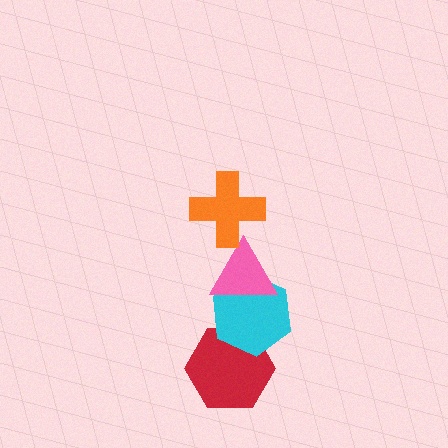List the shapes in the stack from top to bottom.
From top to bottom: the orange cross, the pink triangle, the cyan hexagon, the red hexagon.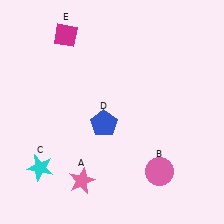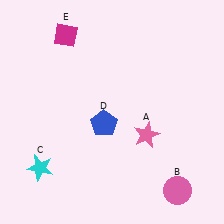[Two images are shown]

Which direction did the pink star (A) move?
The pink star (A) moved right.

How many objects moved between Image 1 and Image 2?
2 objects moved between the two images.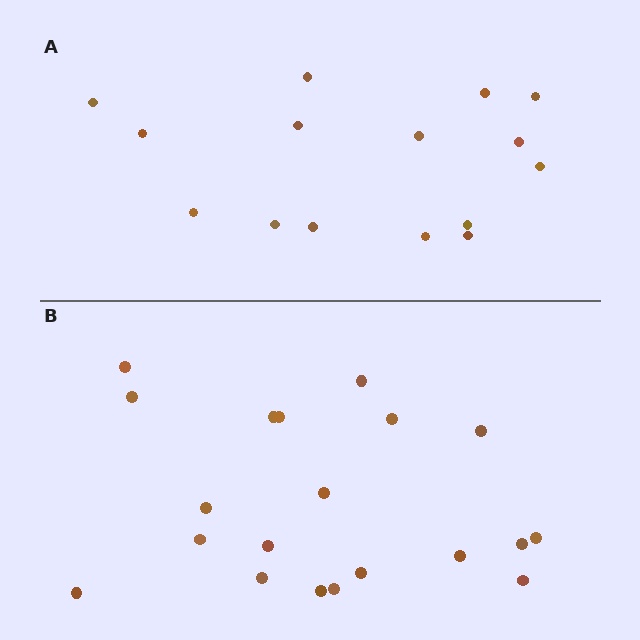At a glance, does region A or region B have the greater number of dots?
Region B (the bottom region) has more dots.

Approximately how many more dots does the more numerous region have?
Region B has about 5 more dots than region A.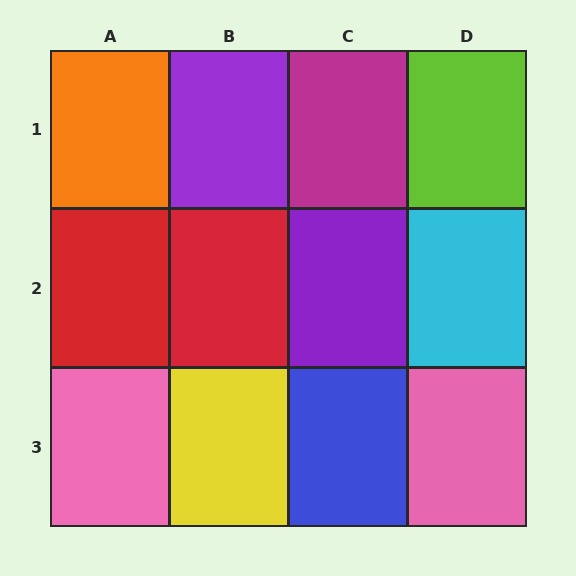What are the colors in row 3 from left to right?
Pink, yellow, blue, pink.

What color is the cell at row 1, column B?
Purple.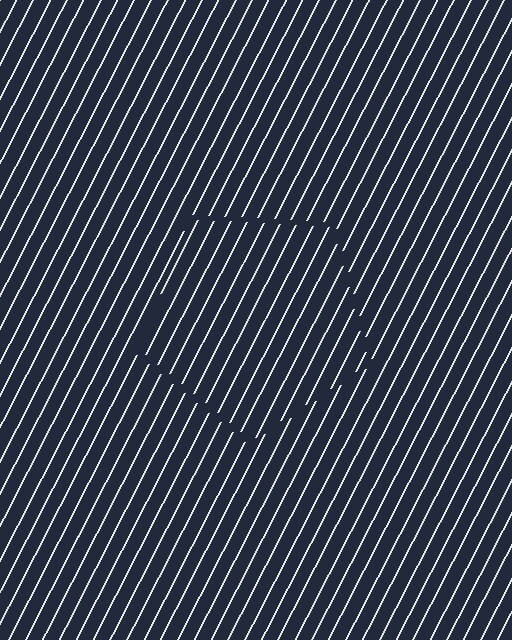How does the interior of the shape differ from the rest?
The interior of the shape contains the same grating, shifted by half a period — the contour is defined by the phase discontinuity where line-ends from the inner and outer gratings abut.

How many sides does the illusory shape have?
5 sides — the line-ends trace a pentagon.